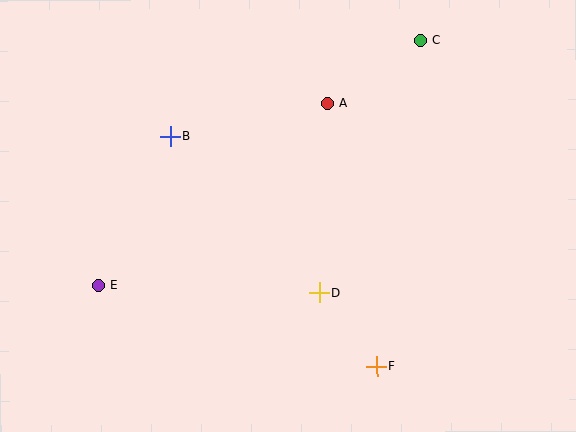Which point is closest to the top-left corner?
Point B is closest to the top-left corner.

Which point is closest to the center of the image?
Point D at (319, 293) is closest to the center.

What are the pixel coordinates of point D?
Point D is at (319, 293).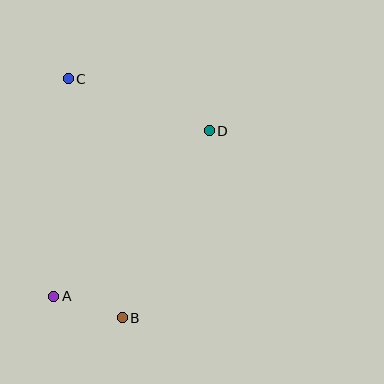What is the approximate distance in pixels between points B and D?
The distance between B and D is approximately 206 pixels.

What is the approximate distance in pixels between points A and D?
The distance between A and D is approximately 227 pixels.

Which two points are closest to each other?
Points A and B are closest to each other.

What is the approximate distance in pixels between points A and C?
The distance between A and C is approximately 218 pixels.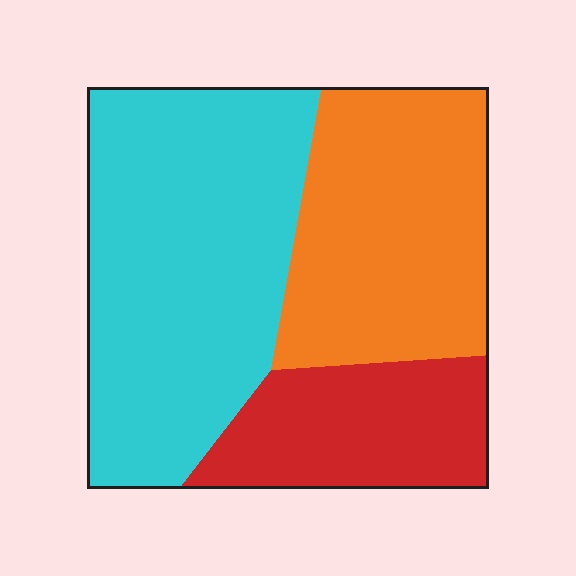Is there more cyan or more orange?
Cyan.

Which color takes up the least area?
Red, at roughly 20%.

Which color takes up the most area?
Cyan, at roughly 45%.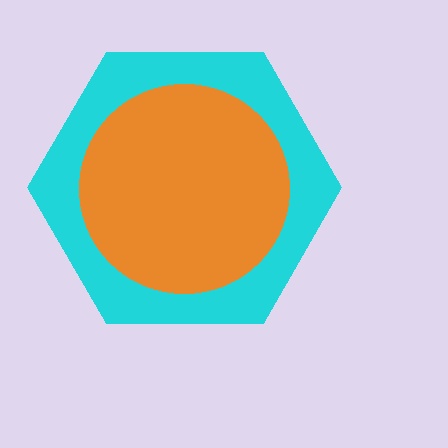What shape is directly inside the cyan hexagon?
The orange circle.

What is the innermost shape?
The orange circle.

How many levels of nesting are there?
2.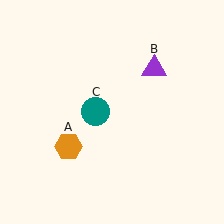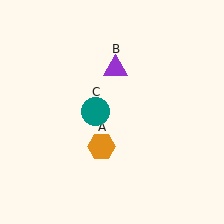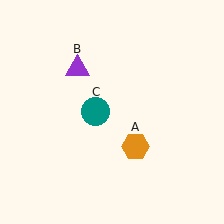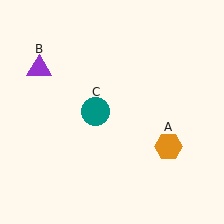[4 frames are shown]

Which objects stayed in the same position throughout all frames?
Teal circle (object C) remained stationary.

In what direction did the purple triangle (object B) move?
The purple triangle (object B) moved left.